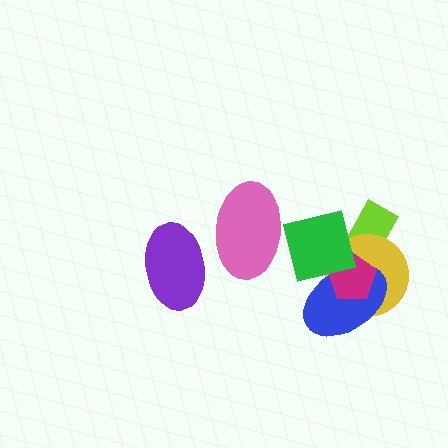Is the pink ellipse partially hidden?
Yes, it is partially covered by another shape.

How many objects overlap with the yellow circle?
4 objects overlap with the yellow circle.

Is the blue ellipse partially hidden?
Yes, it is partially covered by another shape.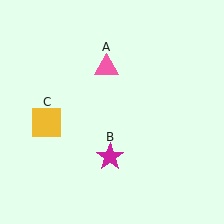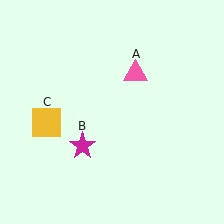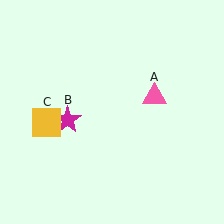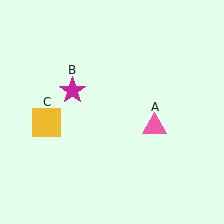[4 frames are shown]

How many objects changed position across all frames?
2 objects changed position: pink triangle (object A), magenta star (object B).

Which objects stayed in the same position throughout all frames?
Yellow square (object C) remained stationary.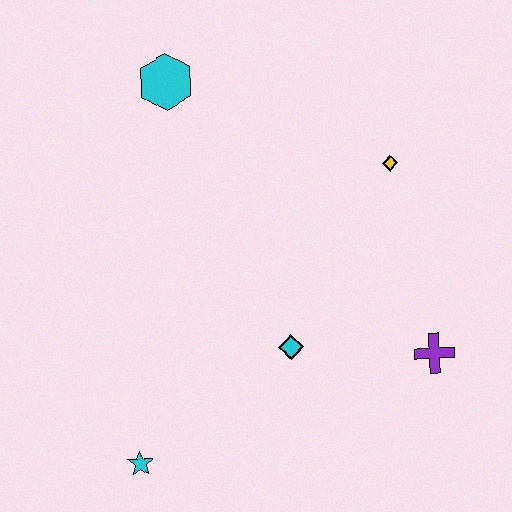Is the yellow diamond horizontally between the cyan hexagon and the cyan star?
No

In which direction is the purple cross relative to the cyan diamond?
The purple cross is to the right of the cyan diamond.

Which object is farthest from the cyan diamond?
The cyan hexagon is farthest from the cyan diamond.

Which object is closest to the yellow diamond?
The purple cross is closest to the yellow diamond.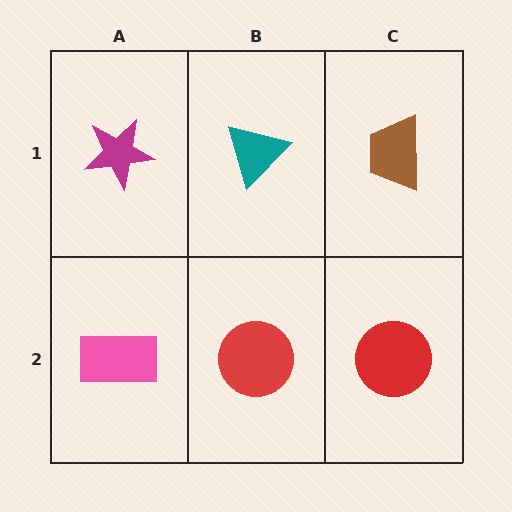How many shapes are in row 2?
3 shapes.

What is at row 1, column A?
A magenta star.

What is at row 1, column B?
A teal triangle.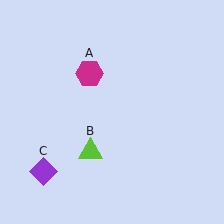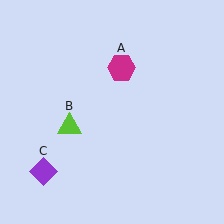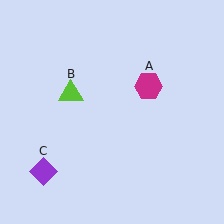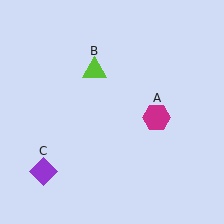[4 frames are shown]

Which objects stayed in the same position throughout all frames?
Purple diamond (object C) remained stationary.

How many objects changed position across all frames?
2 objects changed position: magenta hexagon (object A), lime triangle (object B).